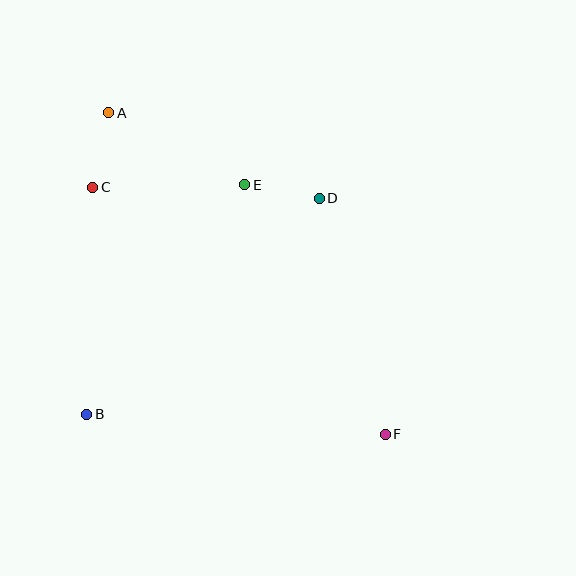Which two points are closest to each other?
Points D and E are closest to each other.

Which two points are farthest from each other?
Points A and F are farthest from each other.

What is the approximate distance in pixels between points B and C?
The distance between B and C is approximately 227 pixels.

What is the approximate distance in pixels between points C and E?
The distance between C and E is approximately 152 pixels.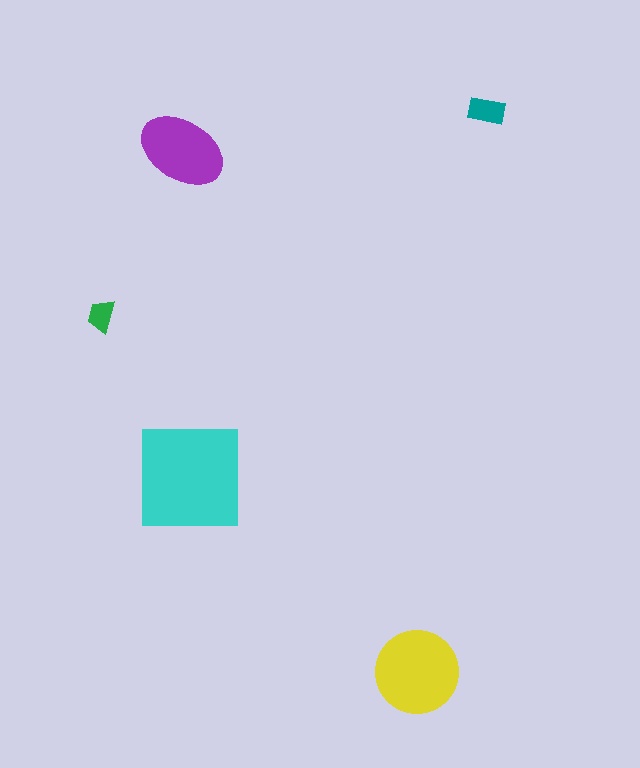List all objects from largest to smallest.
The cyan square, the yellow circle, the purple ellipse, the teal rectangle, the green trapezoid.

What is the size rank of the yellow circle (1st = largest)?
2nd.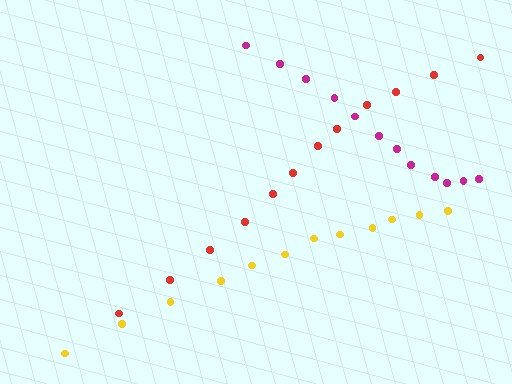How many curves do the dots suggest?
There are 3 distinct paths.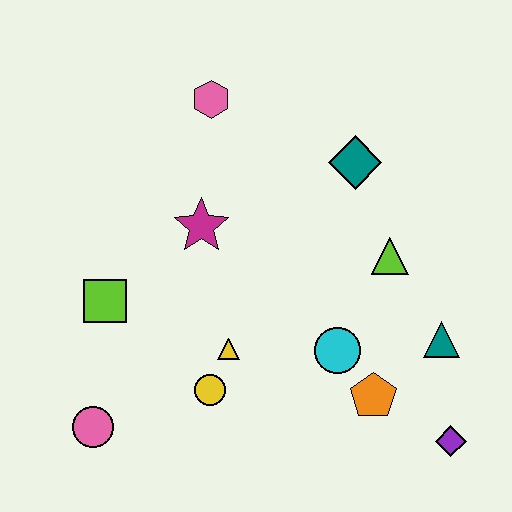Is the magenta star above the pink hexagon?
No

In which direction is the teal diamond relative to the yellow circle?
The teal diamond is above the yellow circle.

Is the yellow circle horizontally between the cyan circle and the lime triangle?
No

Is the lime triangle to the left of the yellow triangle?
No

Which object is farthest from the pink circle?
The teal diamond is farthest from the pink circle.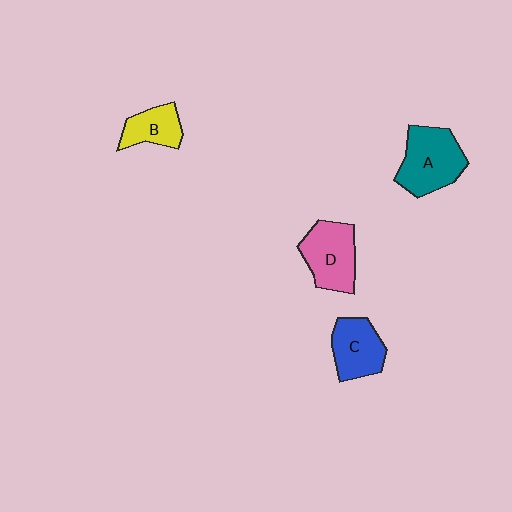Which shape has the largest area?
Shape A (teal).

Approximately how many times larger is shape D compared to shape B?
Approximately 1.5 times.